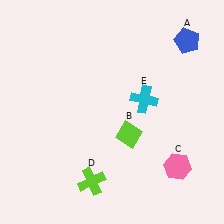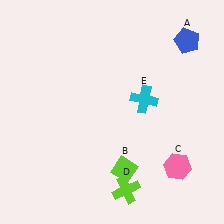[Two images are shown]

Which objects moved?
The objects that moved are: the lime diamond (B), the lime cross (D).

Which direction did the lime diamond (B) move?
The lime diamond (B) moved down.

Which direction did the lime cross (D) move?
The lime cross (D) moved right.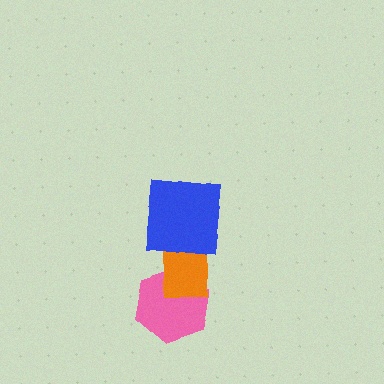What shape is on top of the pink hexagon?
The orange rectangle is on top of the pink hexagon.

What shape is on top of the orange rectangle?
The blue square is on top of the orange rectangle.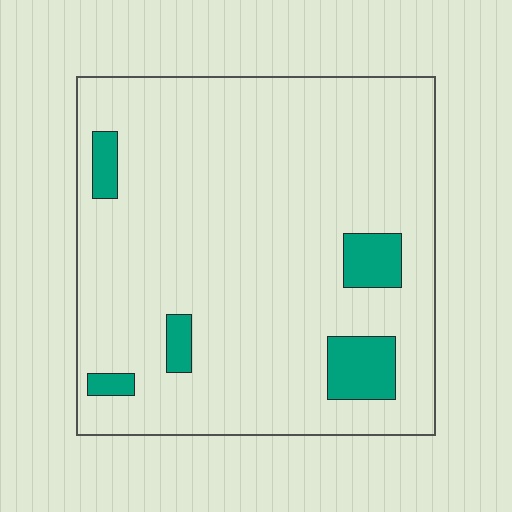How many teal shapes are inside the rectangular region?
5.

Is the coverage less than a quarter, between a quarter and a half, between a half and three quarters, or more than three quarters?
Less than a quarter.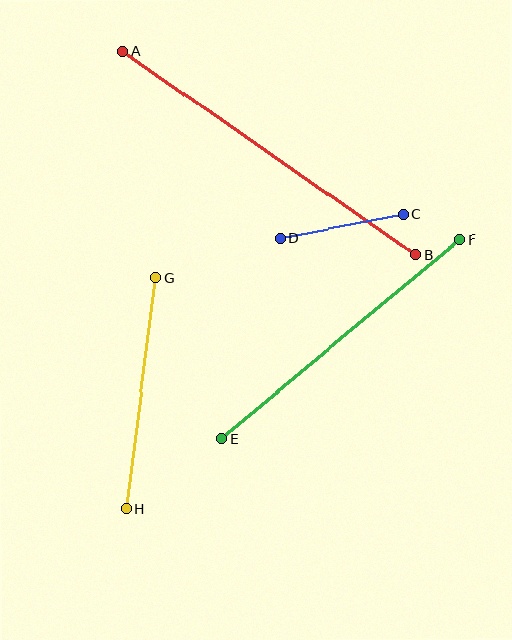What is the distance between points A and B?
The distance is approximately 356 pixels.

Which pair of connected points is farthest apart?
Points A and B are farthest apart.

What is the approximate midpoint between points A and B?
The midpoint is at approximately (269, 153) pixels.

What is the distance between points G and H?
The distance is approximately 233 pixels.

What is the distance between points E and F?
The distance is approximately 311 pixels.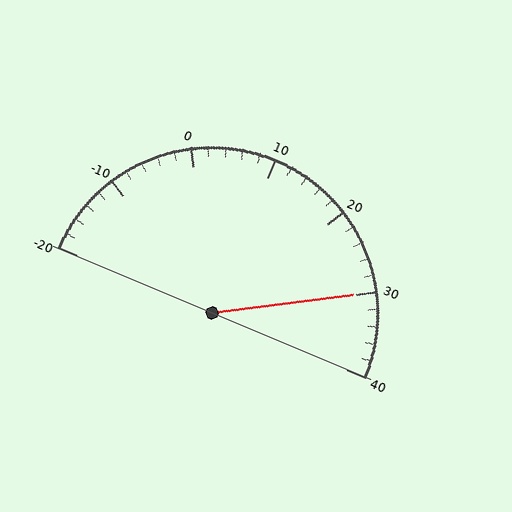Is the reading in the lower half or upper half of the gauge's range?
The reading is in the upper half of the range (-20 to 40).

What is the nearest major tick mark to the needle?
The nearest major tick mark is 30.